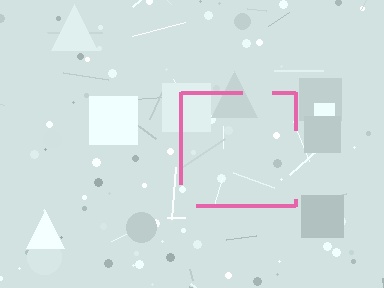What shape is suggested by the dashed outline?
The dashed outline suggests a square.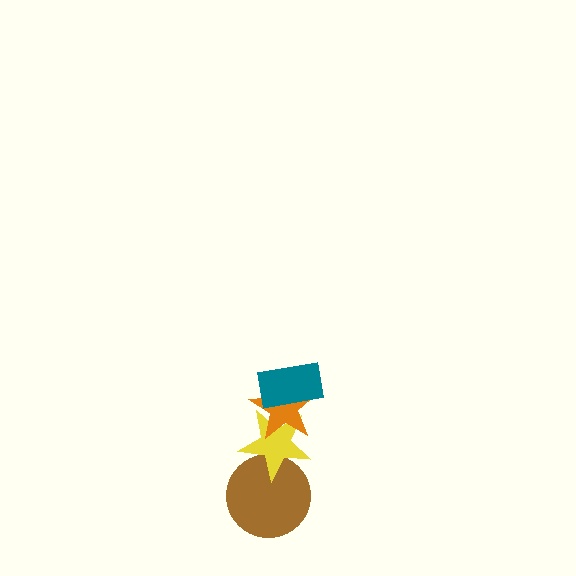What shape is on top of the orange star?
The teal rectangle is on top of the orange star.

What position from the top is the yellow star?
The yellow star is 3rd from the top.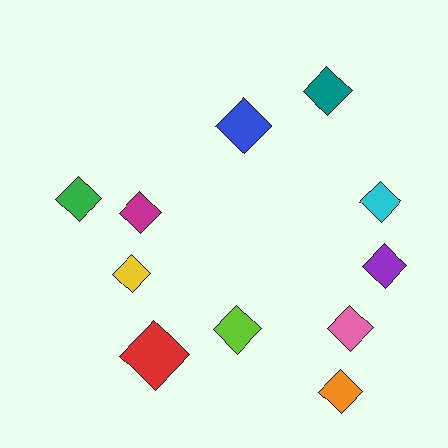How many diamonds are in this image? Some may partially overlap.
There are 11 diamonds.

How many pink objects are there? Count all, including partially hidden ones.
There is 1 pink object.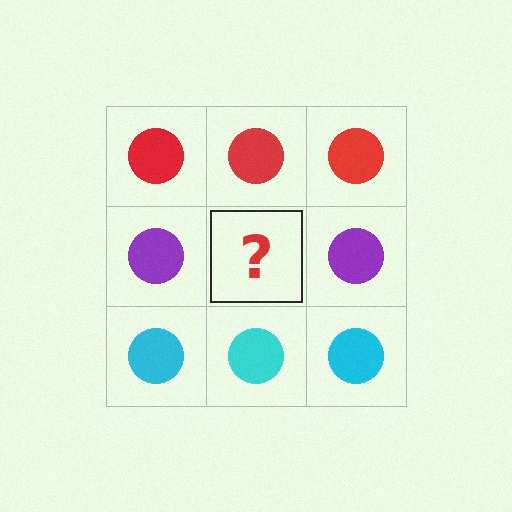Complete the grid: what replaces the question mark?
The question mark should be replaced with a purple circle.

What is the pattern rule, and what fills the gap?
The rule is that each row has a consistent color. The gap should be filled with a purple circle.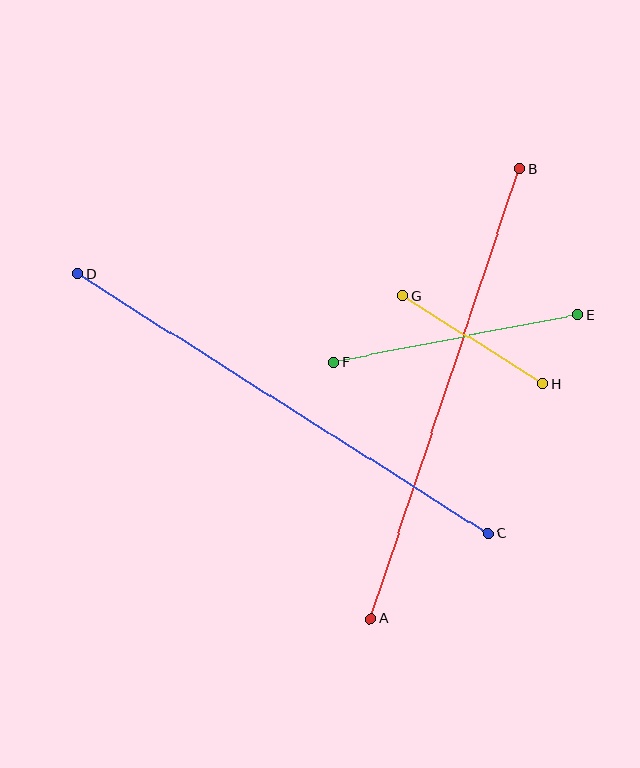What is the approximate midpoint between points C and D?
The midpoint is at approximately (283, 404) pixels.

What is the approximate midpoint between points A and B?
The midpoint is at approximately (445, 394) pixels.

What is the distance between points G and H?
The distance is approximately 165 pixels.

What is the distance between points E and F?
The distance is approximately 249 pixels.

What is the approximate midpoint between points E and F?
The midpoint is at approximately (456, 339) pixels.